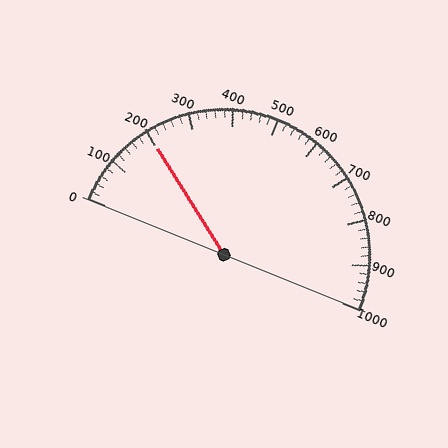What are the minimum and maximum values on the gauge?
The gauge ranges from 0 to 1000.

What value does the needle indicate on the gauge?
The needle indicates approximately 200.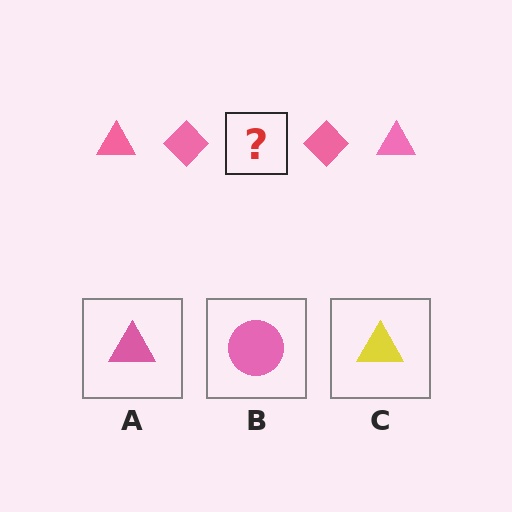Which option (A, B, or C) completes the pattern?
A.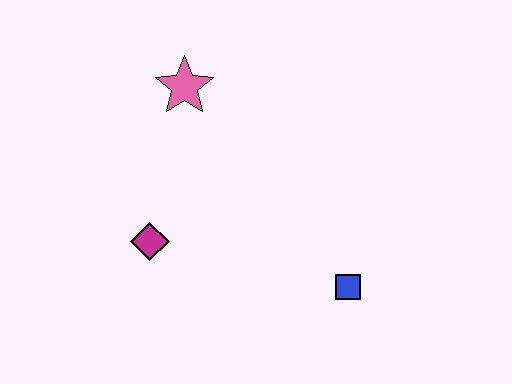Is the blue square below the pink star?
Yes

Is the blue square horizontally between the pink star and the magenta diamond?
No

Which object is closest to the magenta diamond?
The pink star is closest to the magenta diamond.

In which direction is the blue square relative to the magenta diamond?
The blue square is to the right of the magenta diamond.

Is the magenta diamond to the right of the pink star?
No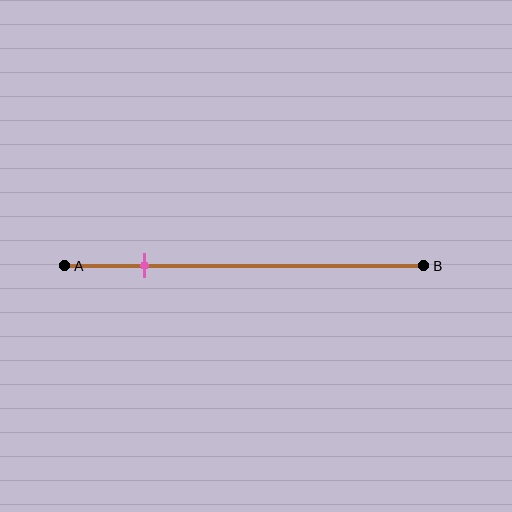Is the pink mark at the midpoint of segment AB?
No, the mark is at about 20% from A, not at the 50% midpoint.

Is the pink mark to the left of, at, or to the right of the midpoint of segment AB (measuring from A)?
The pink mark is to the left of the midpoint of segment AB.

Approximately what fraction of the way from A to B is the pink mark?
The pink mark is approximately 20% of the way from A to B.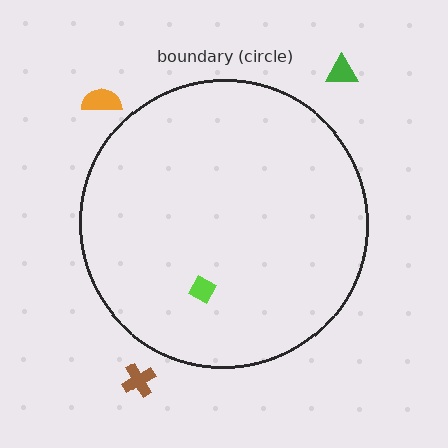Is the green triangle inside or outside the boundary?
Outside.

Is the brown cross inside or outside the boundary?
Outside.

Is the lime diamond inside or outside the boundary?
Inside.